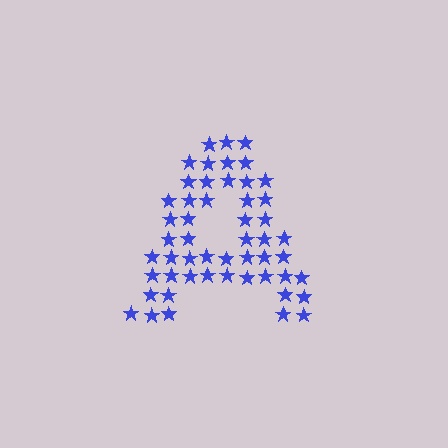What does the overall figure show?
The overall figure shows the letter A.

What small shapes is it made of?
It is made of small stars.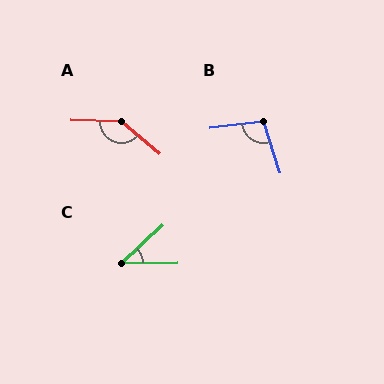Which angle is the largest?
A, at approximately 141 degrees.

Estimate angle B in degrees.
Approximately 102 degrees.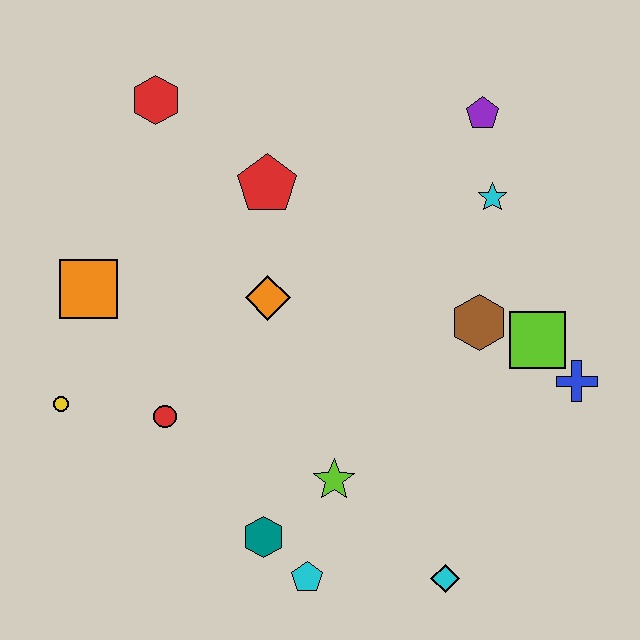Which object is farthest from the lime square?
The yellow circle is farthest from the lime square.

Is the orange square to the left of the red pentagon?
Yes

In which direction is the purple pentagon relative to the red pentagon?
The purple pentagon is to the right of the red pentagon.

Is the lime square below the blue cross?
No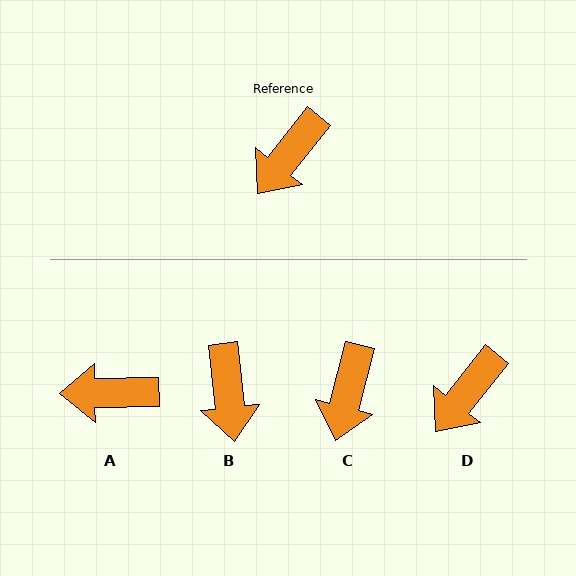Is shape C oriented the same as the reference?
No, it is off by about 24 degrees.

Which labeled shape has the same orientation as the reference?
D.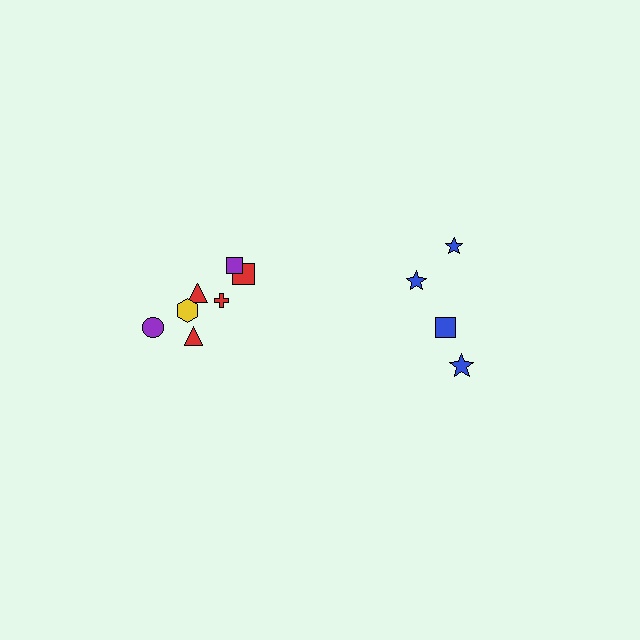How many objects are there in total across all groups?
There are 11 objects.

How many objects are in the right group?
There are 4 objects.